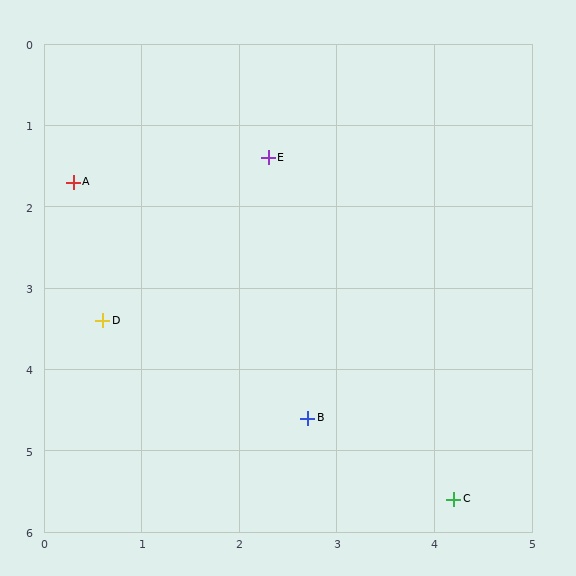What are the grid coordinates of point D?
Point D is at approximately (0.6, 3.4).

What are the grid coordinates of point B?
Point B is at approximately (2.7, 4.6).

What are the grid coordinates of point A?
Point A is at approximately (0.3, 1.7).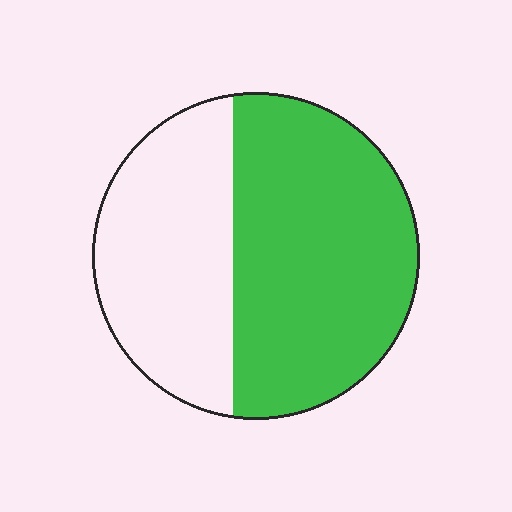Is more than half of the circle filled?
Yes.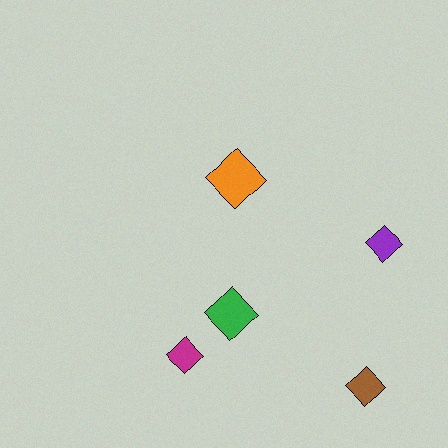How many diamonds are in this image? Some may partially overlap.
There are 5 diamonds.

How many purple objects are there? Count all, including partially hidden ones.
There is 1 purple object.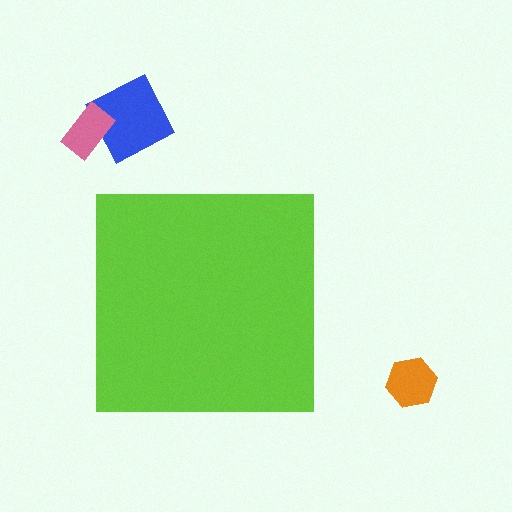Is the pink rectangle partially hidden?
No, the pink rectangle is fully visible.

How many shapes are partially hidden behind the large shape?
0 shapes are partially hidden.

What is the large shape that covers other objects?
A lime square.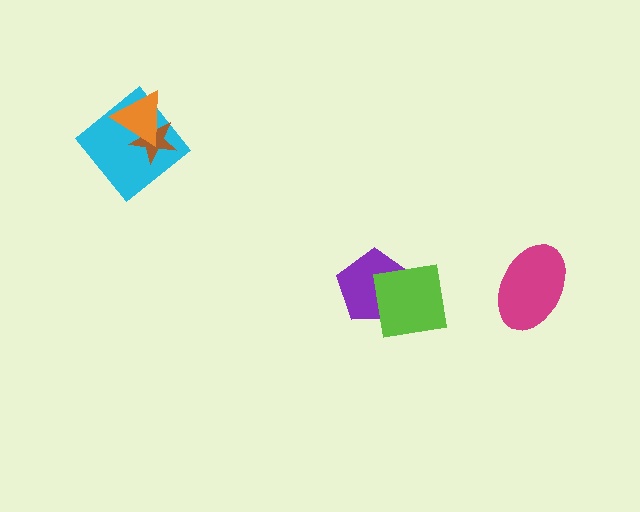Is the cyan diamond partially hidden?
Yes, it is partially covered by another shape.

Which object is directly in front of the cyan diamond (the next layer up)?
The brown star is directly in front of the cyan diamond.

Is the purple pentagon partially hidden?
Yes, it is partially covered by another shape.